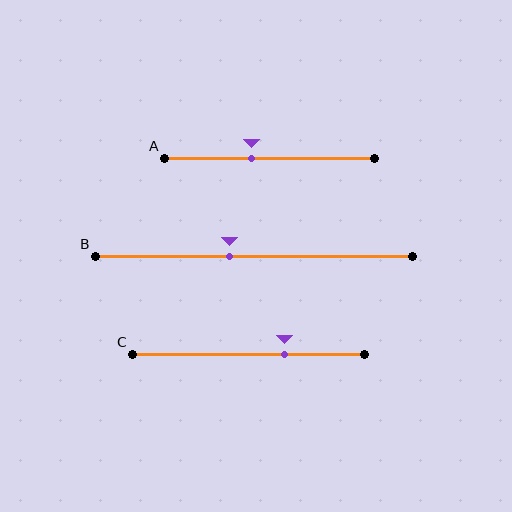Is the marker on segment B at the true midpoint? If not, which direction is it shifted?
No, the marker on segment B is shifted to the left by about 8% of the segment length.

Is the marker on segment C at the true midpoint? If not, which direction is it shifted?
No, the marker on segment C is shifted to the right by about 16% of the segment length.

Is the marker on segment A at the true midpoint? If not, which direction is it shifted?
No, the marker on segment A is shifted to the left by about 9% of the segment length.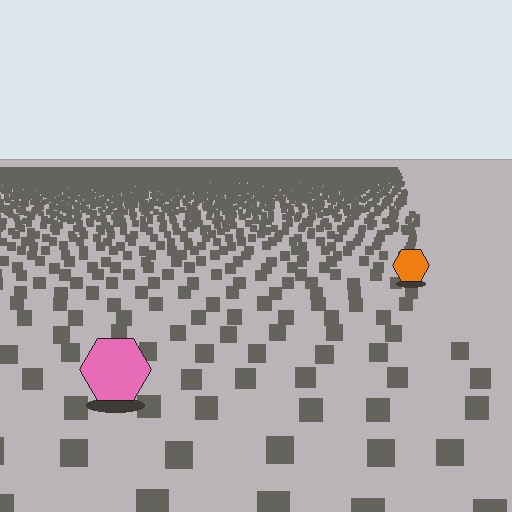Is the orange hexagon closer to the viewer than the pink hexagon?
No. The pink hexagon is closer — you can tell from the texture gradient: the ground texture is coarser near it.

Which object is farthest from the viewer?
The orange hexagon is farthest from the viewer. It appears smaller and the ground texture around it is denser.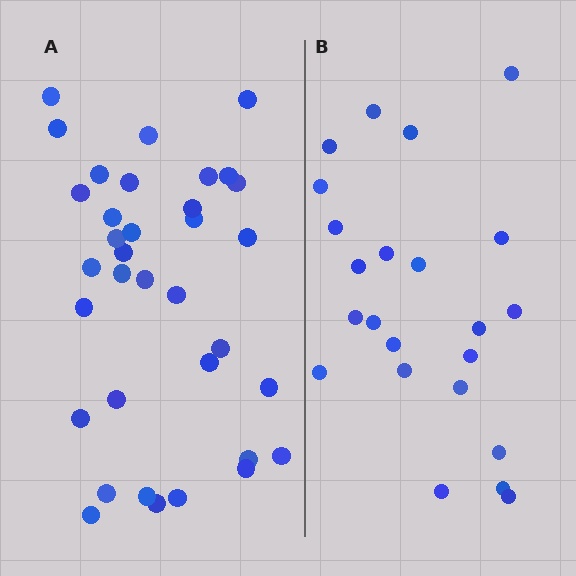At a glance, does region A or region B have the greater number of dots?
Region A (the left region) has more dots.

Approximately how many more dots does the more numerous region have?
Region A has roughly 12 or so more dots than region B.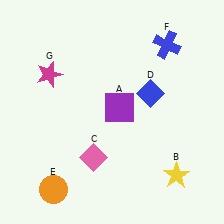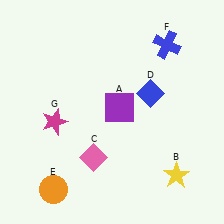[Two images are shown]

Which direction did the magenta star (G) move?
The magenta star (G) moved down.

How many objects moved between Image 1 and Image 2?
1 object moved between the two images.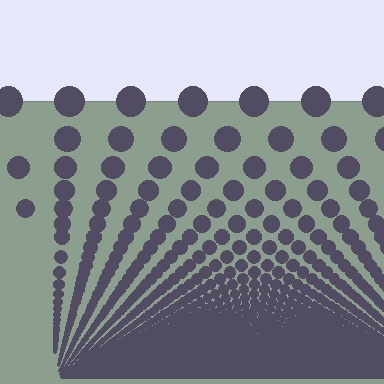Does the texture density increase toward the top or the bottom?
Density increases toward the bottom.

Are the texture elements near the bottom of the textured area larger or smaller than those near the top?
Smaller. The gradient is inverted — elements near the bottom are smaller and denser.